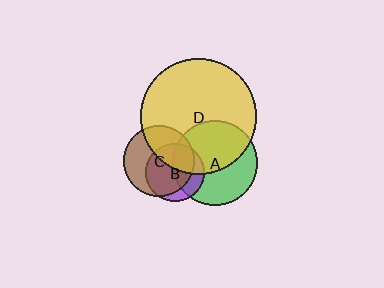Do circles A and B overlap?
Yes.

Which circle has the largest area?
Circle D (yellow).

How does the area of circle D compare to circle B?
Approximately 3.9 times.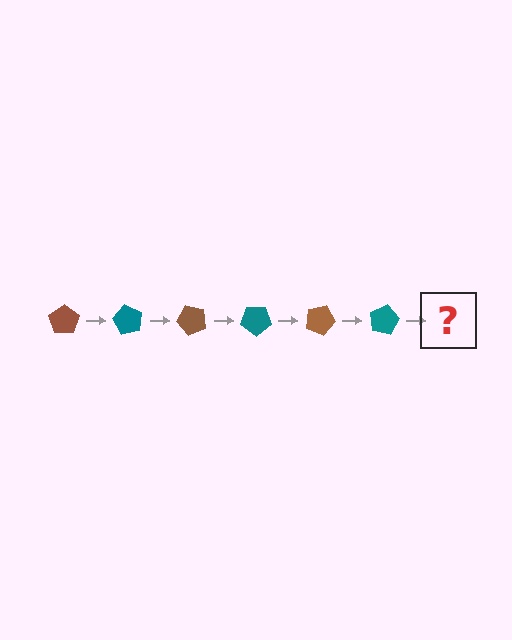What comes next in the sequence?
The next element should be a brown pentagon, rotated 360 degrees from the start.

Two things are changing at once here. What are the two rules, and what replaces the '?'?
The two rules are that it rotates 60 degrees each step and the color cycles through brown and teal. The '?' should be a brown pentagon, rotated 360 degrees from the start.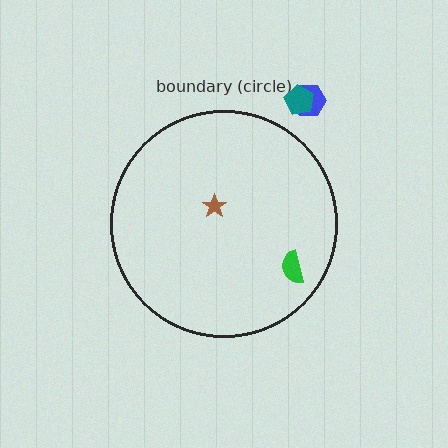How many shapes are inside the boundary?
2 inside, 2 outside.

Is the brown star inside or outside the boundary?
Inside.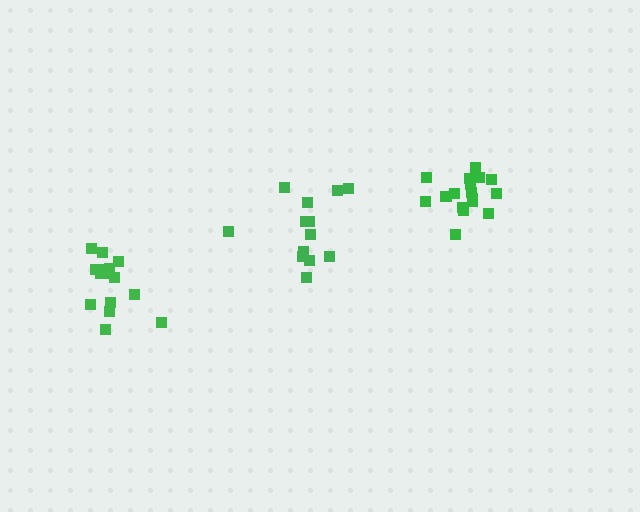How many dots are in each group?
Group 1: 17 dots, Group 2: 15 dots, Group 3: 13 dots (45 total).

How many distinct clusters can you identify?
There are 3 distinct clusters.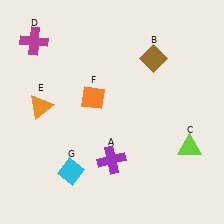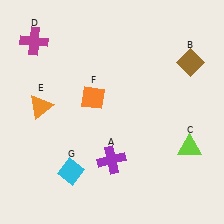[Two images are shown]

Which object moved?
The brown diamond (B) moved right.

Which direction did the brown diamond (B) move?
The brown diamond (B) moved right.